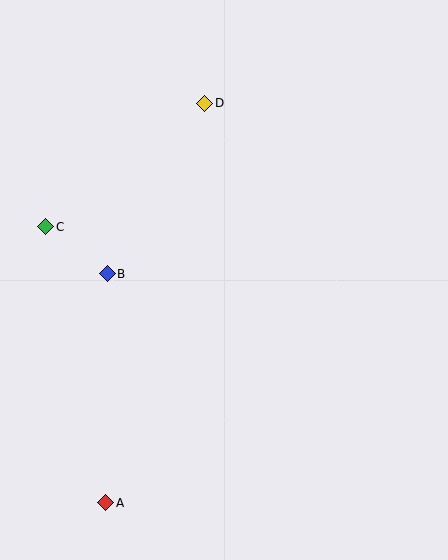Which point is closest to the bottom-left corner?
Point A is closest to the bottom-left corner.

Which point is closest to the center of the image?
Point B at (107, 274) is closest to the center.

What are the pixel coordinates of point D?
Point D is at (205, 103).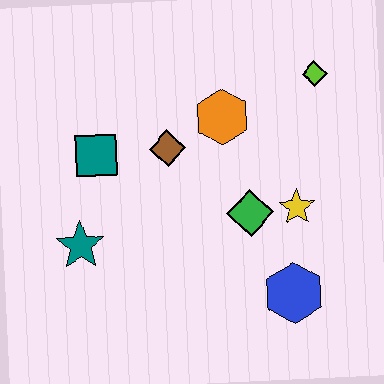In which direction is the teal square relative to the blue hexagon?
The teal square is to the left of the blue hexagon.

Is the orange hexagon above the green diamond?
Yes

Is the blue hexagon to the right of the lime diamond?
No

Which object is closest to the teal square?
The brown diamond is closest to the teal square.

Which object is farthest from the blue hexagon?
The teal square is farthest from the blue hexagon.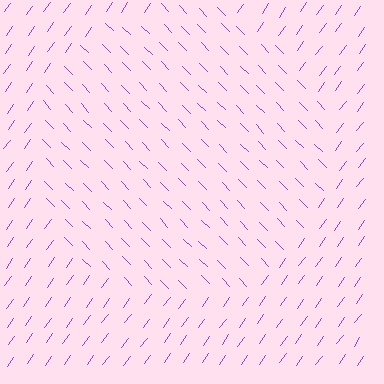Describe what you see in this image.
The image is filled with small purple line segments. A circle region in the image has lines oriented differently from the surrounding lines, creating a visible texture boundary.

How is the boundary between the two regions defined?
The boundary is defined purely by a change in line orientation (approximately 80 degrees difference). All lines are the same color and thickness.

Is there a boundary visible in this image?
Yes, there is a texture boundary formed by a change in line orientation.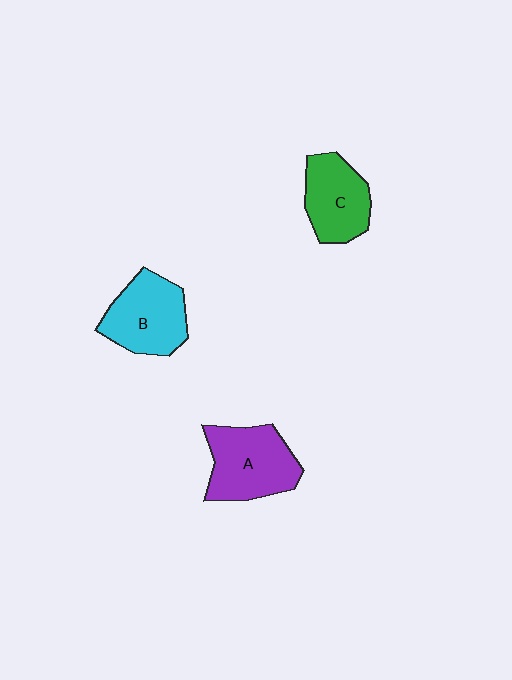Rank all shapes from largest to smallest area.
From largest to smallest: A (purple), B (cyan), C (green).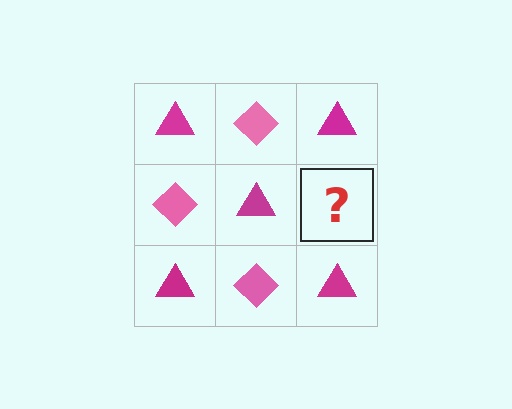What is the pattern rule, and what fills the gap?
The rule is that it alternates magenta triangle and pink diamond in a checkerboard pattern. The gap should be filled with a pink diamond.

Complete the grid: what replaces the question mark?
The question mark should be replaced with a pink diamond.